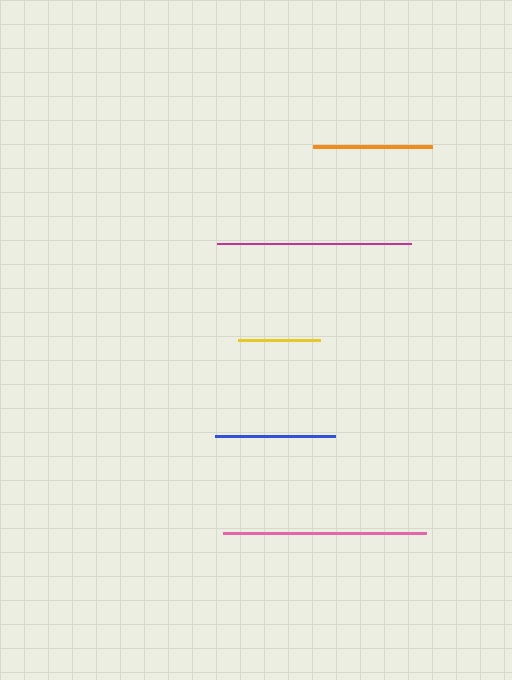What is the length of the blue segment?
The blue segment is approximately 120 pixels long.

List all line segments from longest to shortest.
From longest to shortest: pink, magenta, blue, orange, yellow.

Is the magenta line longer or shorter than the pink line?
The pink line is longer than the magenta line.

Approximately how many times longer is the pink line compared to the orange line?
The pink line is approximately 1.7 times the length of the orange line.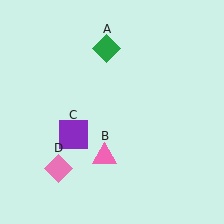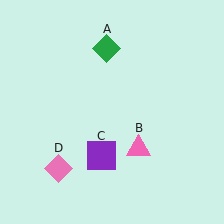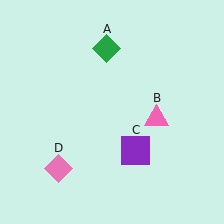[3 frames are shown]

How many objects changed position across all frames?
2 objects changed position: pink triangle (object B), purple square (object C).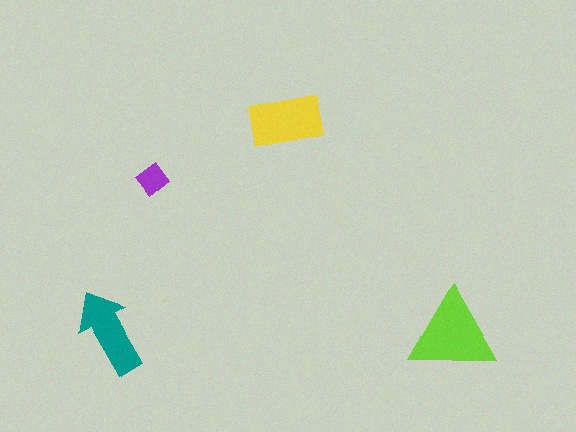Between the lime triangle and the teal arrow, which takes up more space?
The lime triangle.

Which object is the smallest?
The purple diamond.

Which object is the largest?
The lime triangle.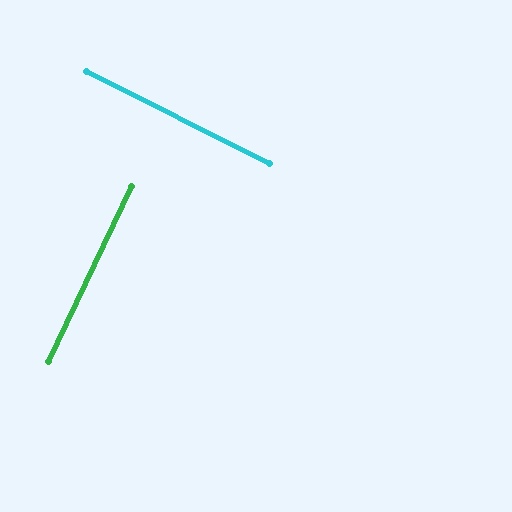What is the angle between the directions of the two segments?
Approximately 89 degrees.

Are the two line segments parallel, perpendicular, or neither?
Perpendicular — they meet at approximately 89°.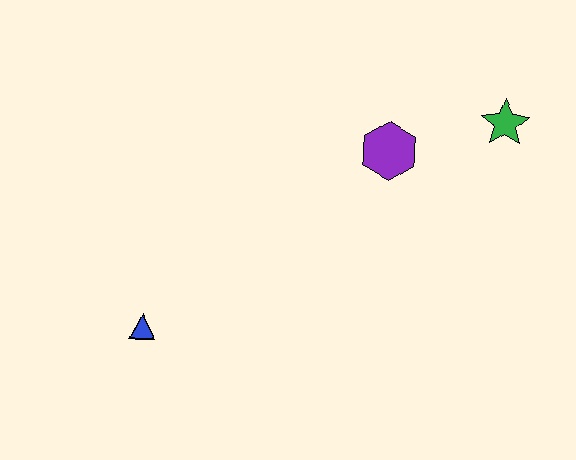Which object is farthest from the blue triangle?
The green star is farthest from the blue triangle.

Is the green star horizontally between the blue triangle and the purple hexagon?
No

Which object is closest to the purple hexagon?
The green star is closest to the purple hexagon.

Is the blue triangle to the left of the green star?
Yes